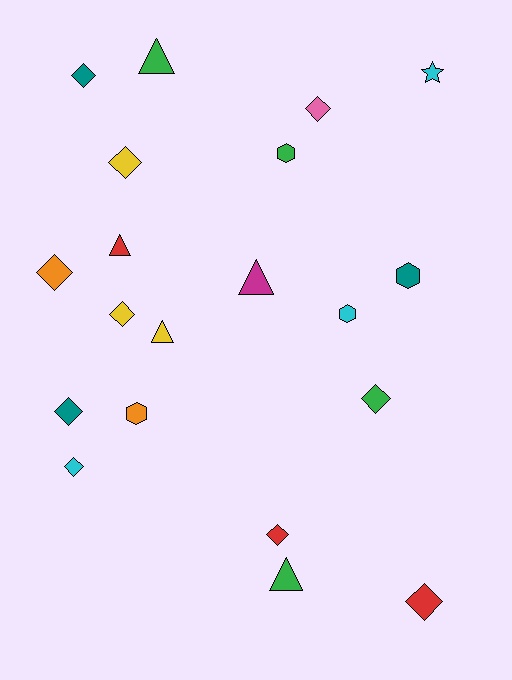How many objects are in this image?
There are 20 objects.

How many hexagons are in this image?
There are 4 hexagons.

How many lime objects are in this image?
There are no lime objects.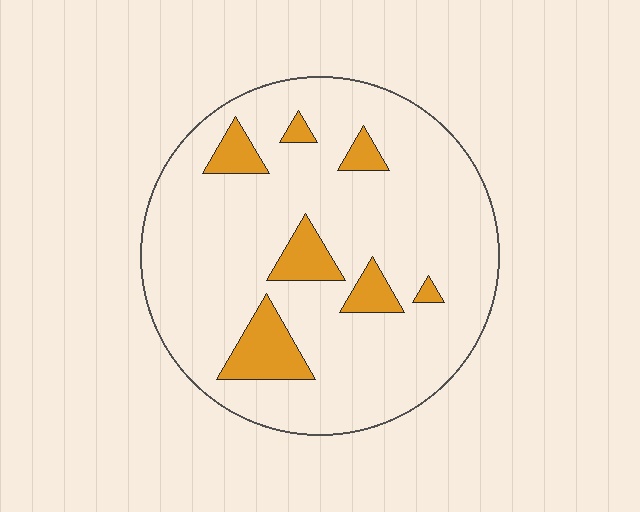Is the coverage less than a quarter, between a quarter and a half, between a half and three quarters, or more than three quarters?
Less than a quarter.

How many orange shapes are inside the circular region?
7.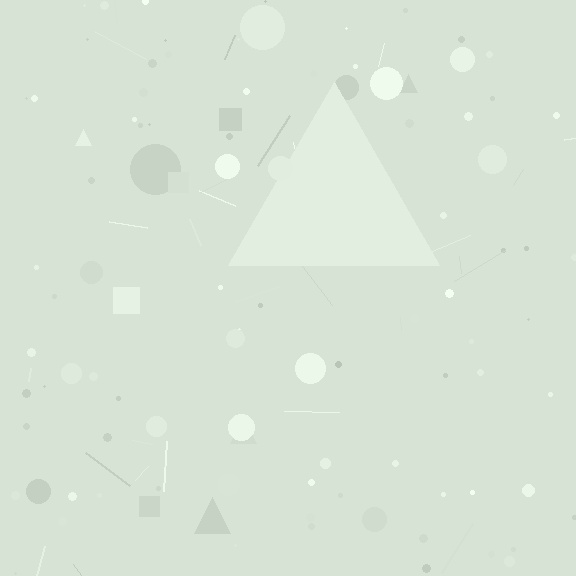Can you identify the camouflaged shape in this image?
The camouflaged shape is a triangle.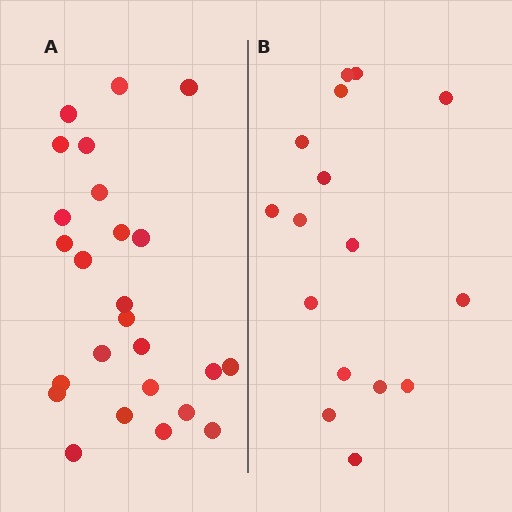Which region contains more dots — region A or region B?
Region A (the left region) has more dots.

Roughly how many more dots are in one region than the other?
Region A has roughly 8 or so more dots than region B.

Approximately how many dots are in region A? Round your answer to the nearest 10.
About 20 dots. (The exact count is 25, which rounds to 20.)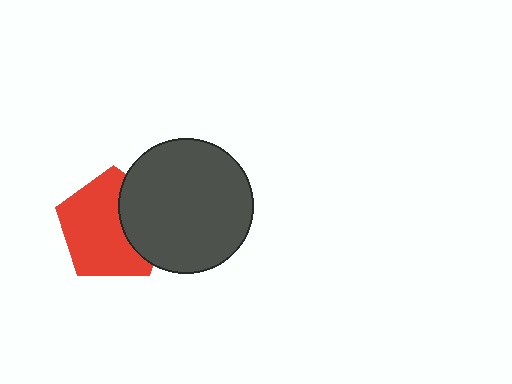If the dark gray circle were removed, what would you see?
You would see the complete red pentagon.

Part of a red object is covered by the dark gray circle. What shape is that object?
It is a pentagon.